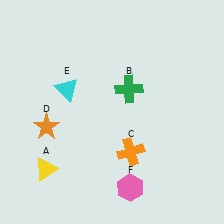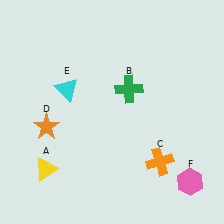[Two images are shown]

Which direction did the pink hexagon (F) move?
The pink hexagon (F) moved right.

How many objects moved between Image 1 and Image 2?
2 objects moved between the two images.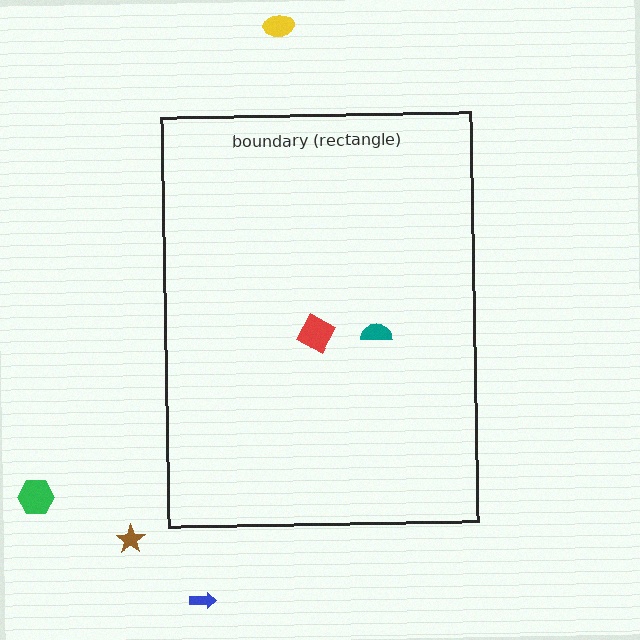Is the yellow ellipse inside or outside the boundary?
Outside.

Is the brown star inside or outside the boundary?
Outside.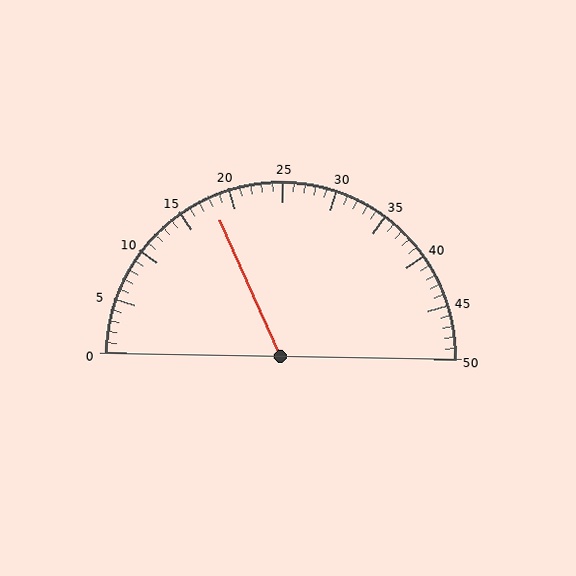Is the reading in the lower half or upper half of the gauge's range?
The reading is in the lower half of the range (0 to 50).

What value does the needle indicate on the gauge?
The needle indicates approximately 18.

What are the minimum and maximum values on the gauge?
The gauge ranges from 0 to 50.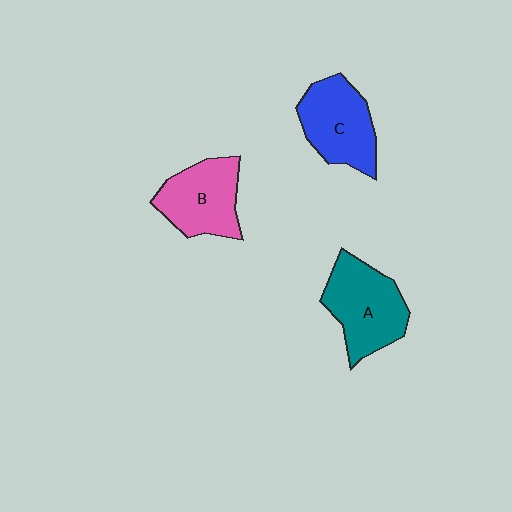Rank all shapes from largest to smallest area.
From largest to smallest: A (teal), C (blue), B (pink).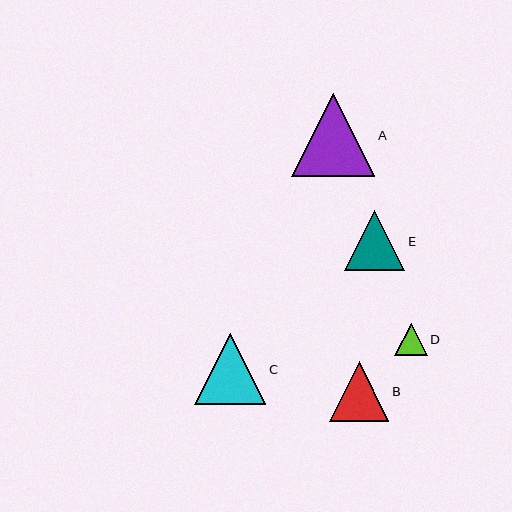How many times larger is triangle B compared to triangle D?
Triangle B is approximately 1.9 times the size of triangle D.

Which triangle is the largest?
Triangle A is the largest with a size of approximately 83 pixels.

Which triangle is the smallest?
Triangle D is the smallest with a size of approximately 32 pixels.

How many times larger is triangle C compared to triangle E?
Triangle C is approximately 1.2 times the size of triangle E.